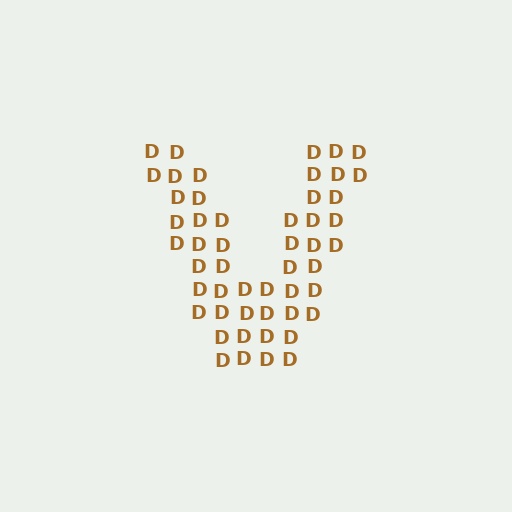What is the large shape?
The large shape is the letter V.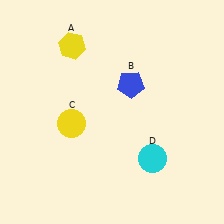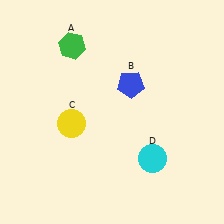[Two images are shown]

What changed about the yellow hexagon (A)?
In Image 1, A is yellow. In Image 2, it changed to green.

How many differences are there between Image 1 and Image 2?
There is 1 difference between the two images.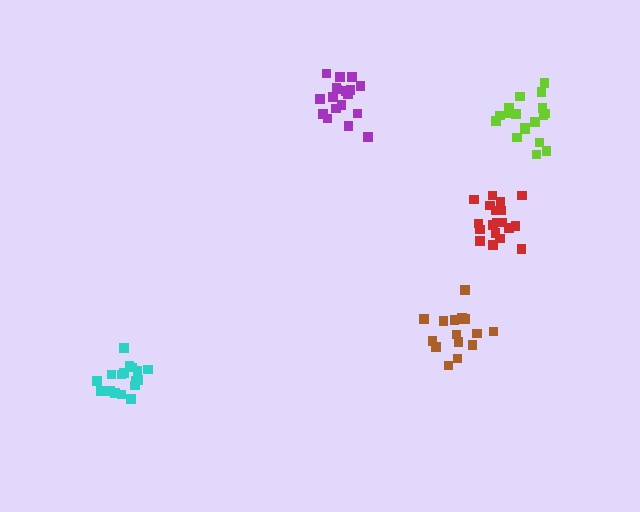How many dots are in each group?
Group 1: 19 dots, Group 2: 17 dots, Group 3: 20 dots, Group 4: 19 dots, Group 5: 16 dots (91 total).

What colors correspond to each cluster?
The clusters are colored: purple, cyan, red, lime, brown.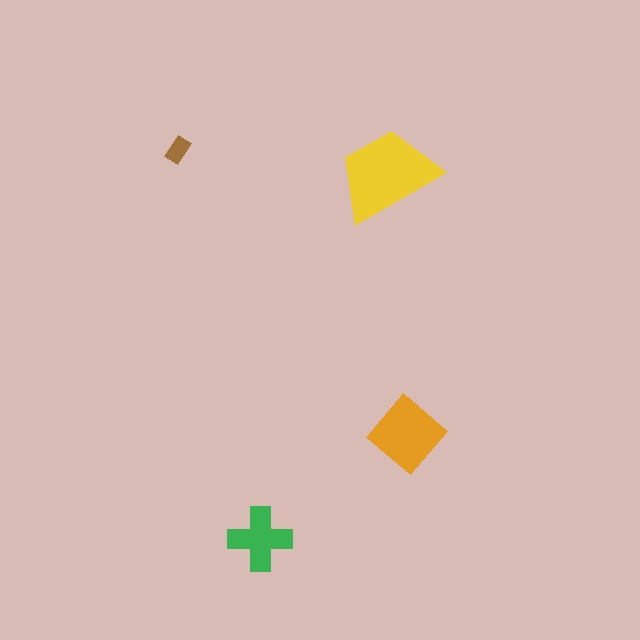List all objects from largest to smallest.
The yellow trapezoid, the orange diamond, the green cross, the brown rectangle.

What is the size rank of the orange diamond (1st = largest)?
2nd.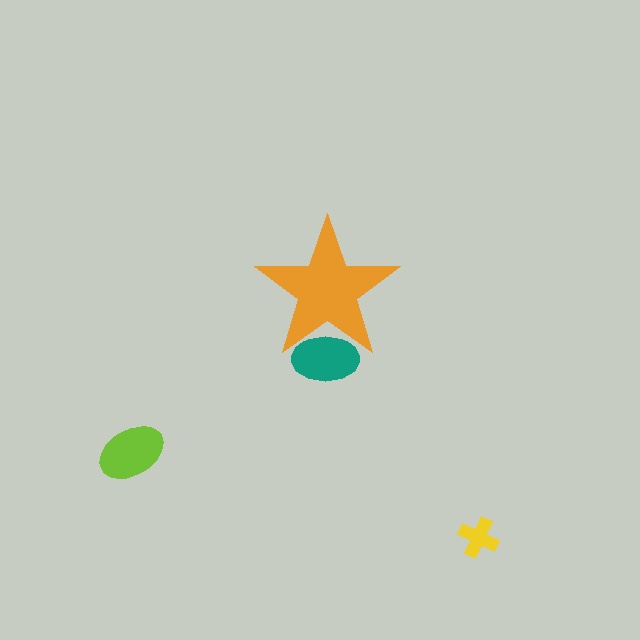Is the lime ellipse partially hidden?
No, the lime ellipse is fully visible.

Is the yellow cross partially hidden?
No, the yellow cross is fully visible.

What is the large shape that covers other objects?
An orange star.